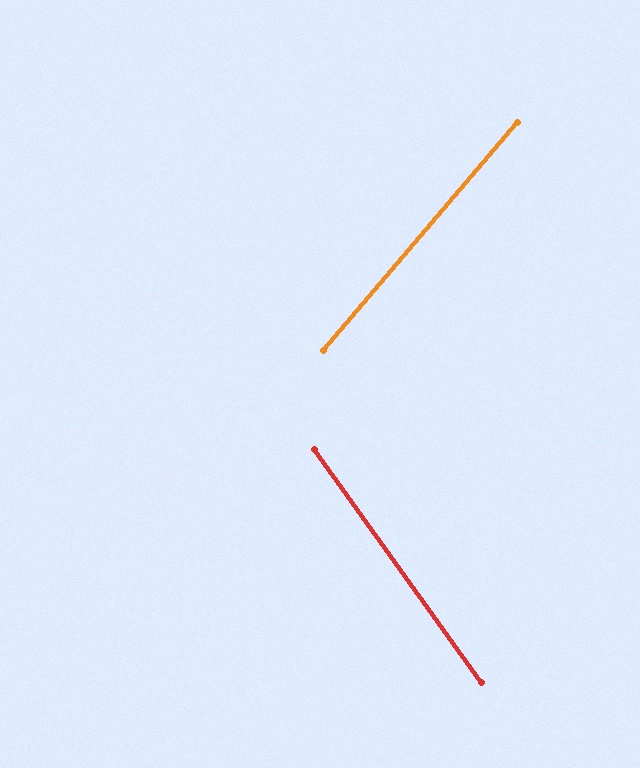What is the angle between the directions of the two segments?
Approximately 76 degrees.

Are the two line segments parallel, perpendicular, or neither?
Neither parallel nor perpendicular — they differ by about 76°.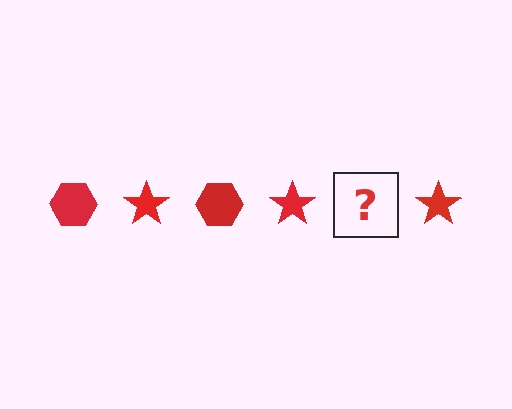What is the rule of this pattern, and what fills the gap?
The rule is that the pattern cycles through hexagon, star shapes in red. The gap should be filled with a red hexagon.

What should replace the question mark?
The question mark should be replaced with a red hexagon.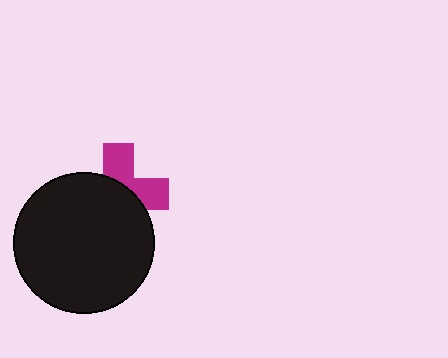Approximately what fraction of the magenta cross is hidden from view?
Roughly 59% of the magenta cross is hidden behind the black circle.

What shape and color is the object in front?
The object in front is a black circle.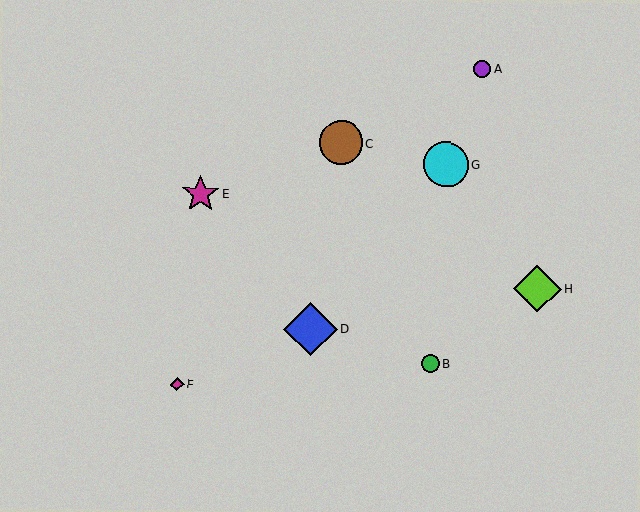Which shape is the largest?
The blue diamond (labeled D) is the largest.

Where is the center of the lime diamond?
The center of the lime diamond is at (537, 289).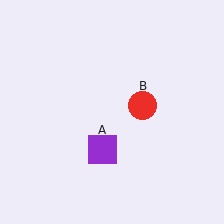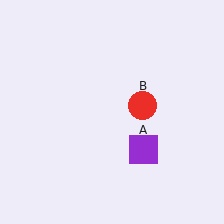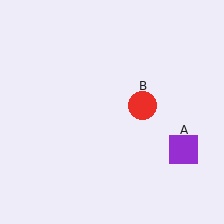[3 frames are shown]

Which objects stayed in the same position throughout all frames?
Red circle (object B) remained stationary.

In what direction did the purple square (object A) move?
The purple square (object A) moved right.